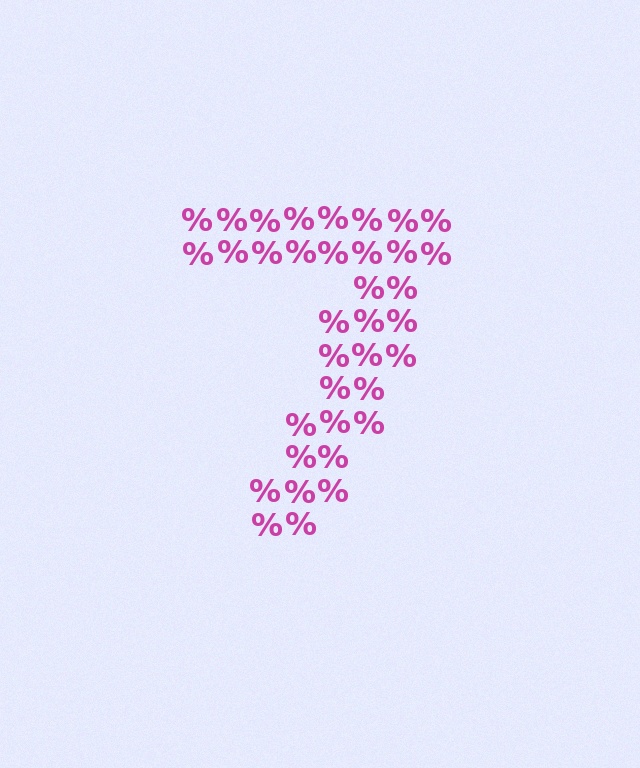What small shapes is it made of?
It is made of small percent signs.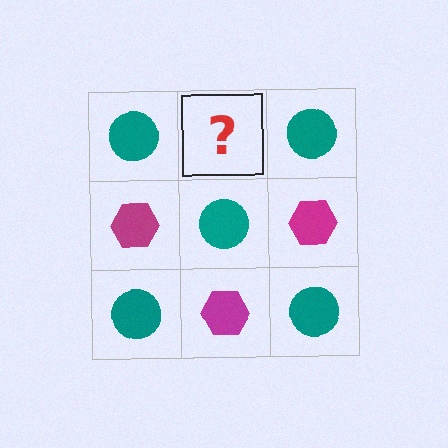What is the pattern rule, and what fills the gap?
The rule is that it alternates teal circle and magenta hexagon in a checkerboard pattern. The gap should be filled with a magenta hexagon.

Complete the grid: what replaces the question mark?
The question mark should be replaced with a magenta hexagon.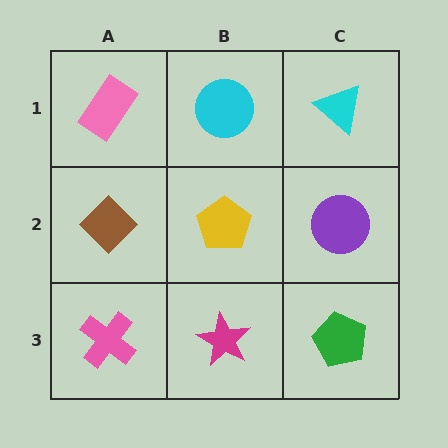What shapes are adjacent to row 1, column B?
A yellow pentagon (row 2, column B), a pink rectangle (row 1, column A), a cyan triangle (row 1, column C).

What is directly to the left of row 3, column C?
A magenta star.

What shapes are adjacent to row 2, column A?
A pink rectangle (row 1, column A), a pink cross (row 3, column A), a yellow pentagon (row 2, column B).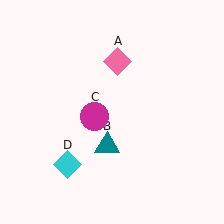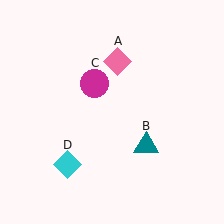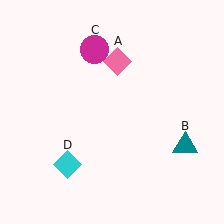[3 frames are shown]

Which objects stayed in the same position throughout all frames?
Pink diamond (object A) and cyan diamond (object D) remained stationary.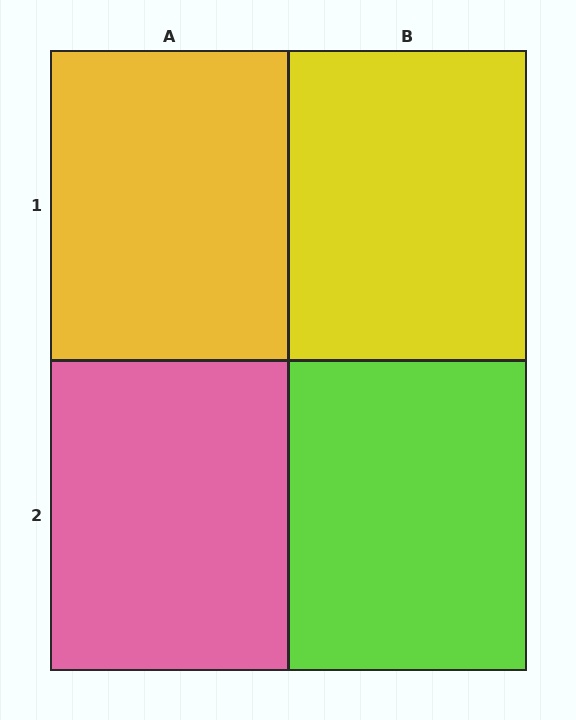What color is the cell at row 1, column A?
Yellow.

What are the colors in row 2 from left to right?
Pink, lime.